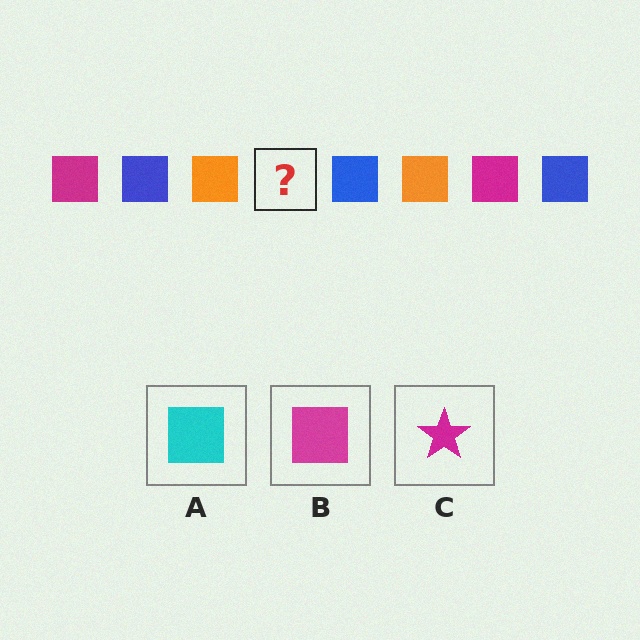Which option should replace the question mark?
Option B.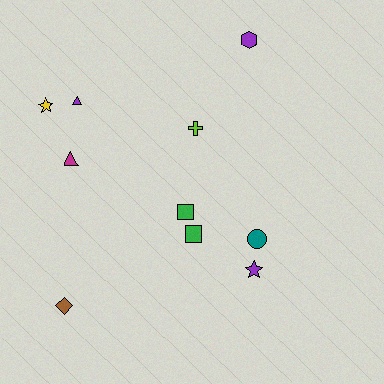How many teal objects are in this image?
There is 1 teal object.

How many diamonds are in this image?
There is 1 diamond.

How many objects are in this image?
There are 10 objects.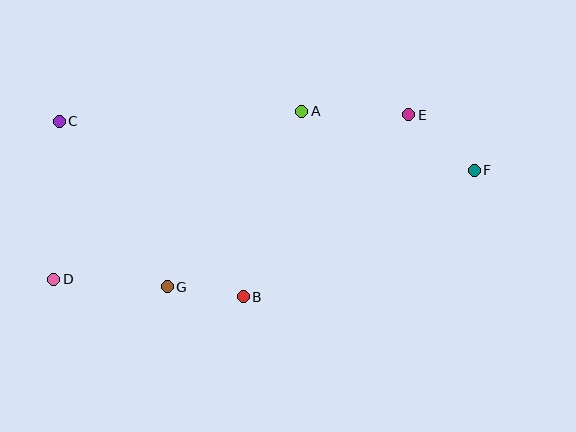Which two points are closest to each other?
Points B and G are closest to each other.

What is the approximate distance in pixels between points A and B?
The distance between A and B is approximately 194 pixels.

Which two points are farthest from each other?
Points D and F are farthest from each other.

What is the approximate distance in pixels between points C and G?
The distance between C and G is approximately 198 pixels.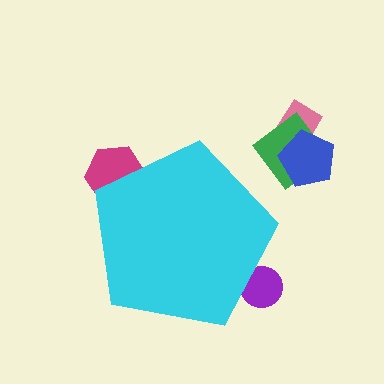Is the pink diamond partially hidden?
No, the pink diamond is fully visible.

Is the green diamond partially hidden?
No, the green diamond is fully visible.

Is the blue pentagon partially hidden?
No, the blue pentagon is fully visible.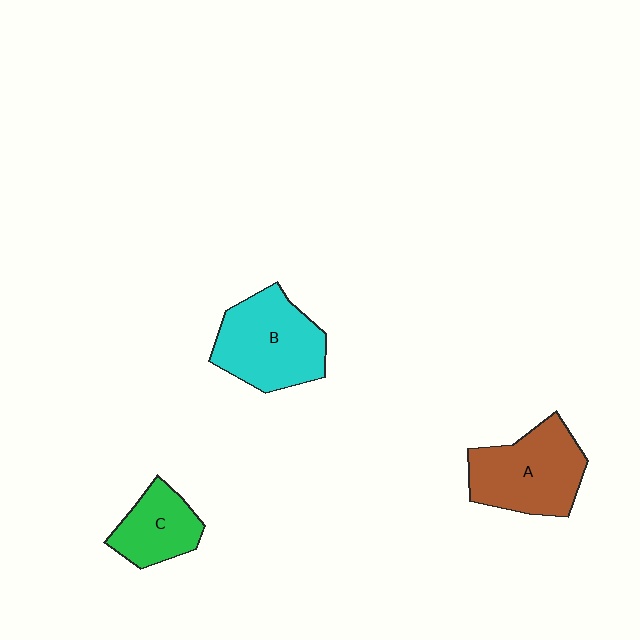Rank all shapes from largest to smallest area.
From largest to smallest: B (cyan), A (brown), C (green).